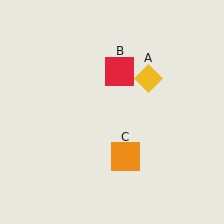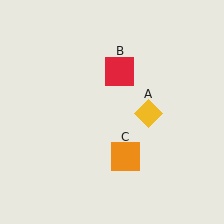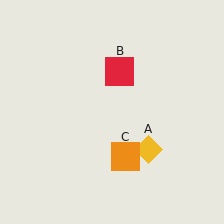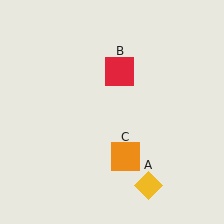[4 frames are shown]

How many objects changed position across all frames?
1 object changed position: yellow diamond (object A).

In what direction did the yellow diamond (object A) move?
The yellow diamond (object A) moved down.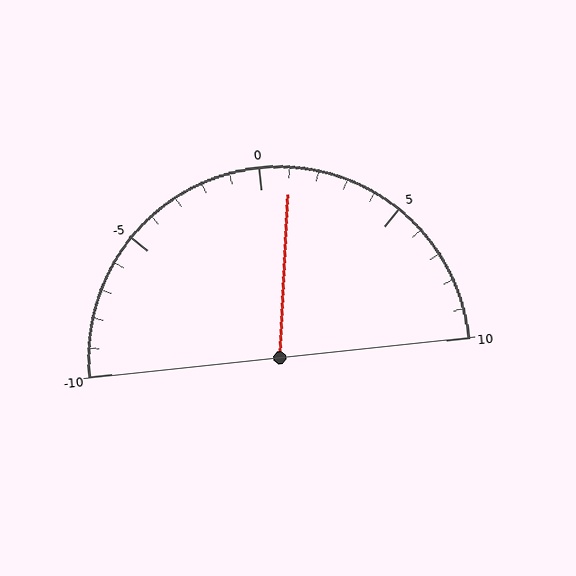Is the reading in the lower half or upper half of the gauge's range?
The reading is in the upper half of the range (-10 to 10).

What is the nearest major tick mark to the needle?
The nearest major tick mark is 0.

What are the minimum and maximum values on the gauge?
The gauge ranges from -10 to 10.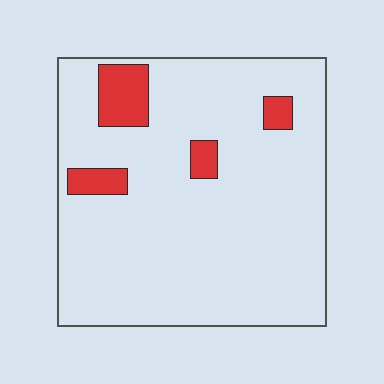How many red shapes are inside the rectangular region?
4.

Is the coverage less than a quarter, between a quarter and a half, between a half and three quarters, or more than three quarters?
Less than a quarter.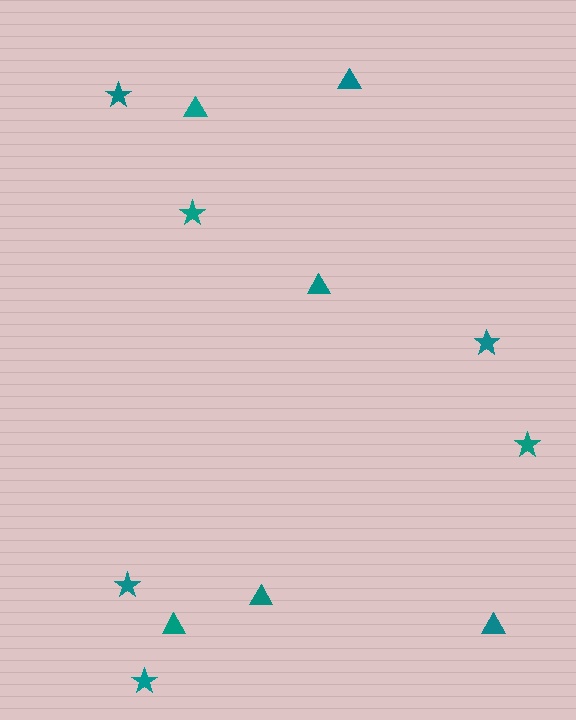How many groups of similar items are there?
There are 2 groups: one group of stars (6) and one group of triangles (6).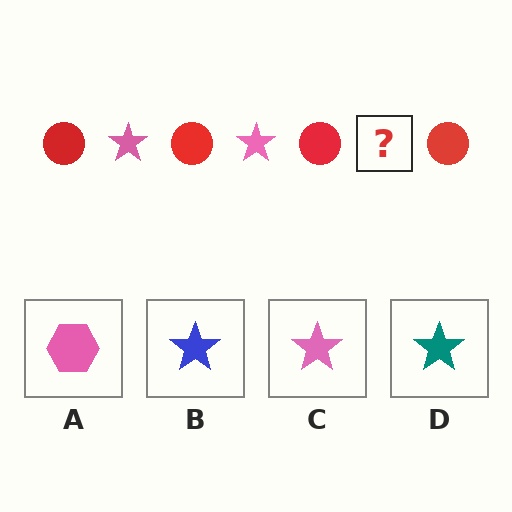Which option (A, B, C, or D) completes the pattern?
C.